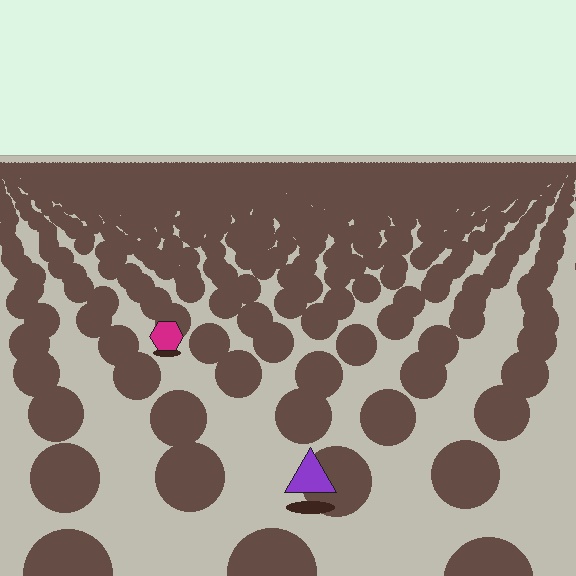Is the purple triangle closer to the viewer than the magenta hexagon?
Yes. The purple triangle is closer — you can tell from the texture gradient: the ground texture is coarser near it.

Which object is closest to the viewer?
The purple triangle is closest. The texture marks near it are larger and more spread out.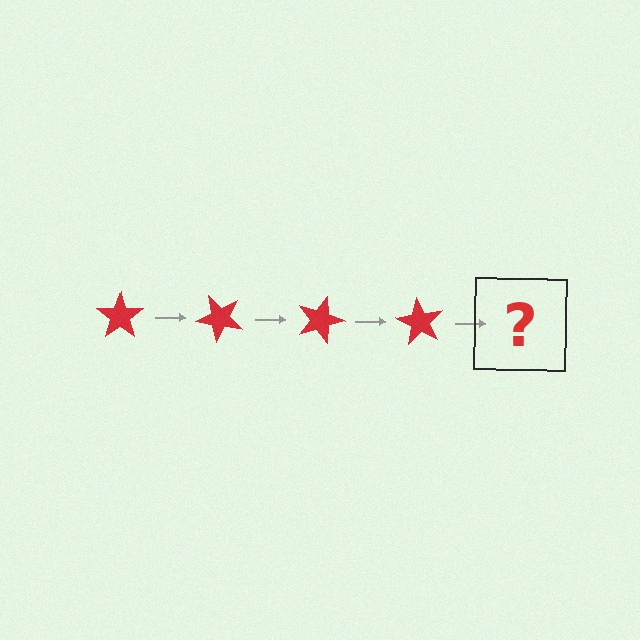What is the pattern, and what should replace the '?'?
The pattern is that the star rotates 45 degrees each step. The '?' should be a red star rotated 180 degrees.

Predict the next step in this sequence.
The next step is a red star rotated 180 degrees.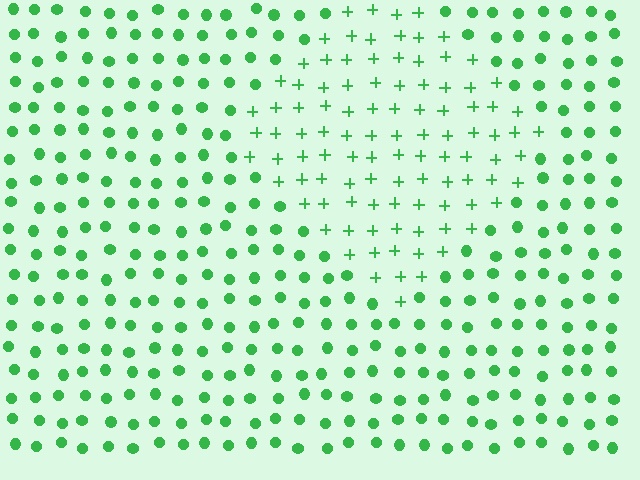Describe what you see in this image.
The image is filled with small green elements arranged in a uniform grid. A diamond-shaped region contains plus signs, while the surrounding area contains circles. The boundary is defined purely by the change in element shape.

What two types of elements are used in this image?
The image uses plus signs inside the diamond region and circles outside it.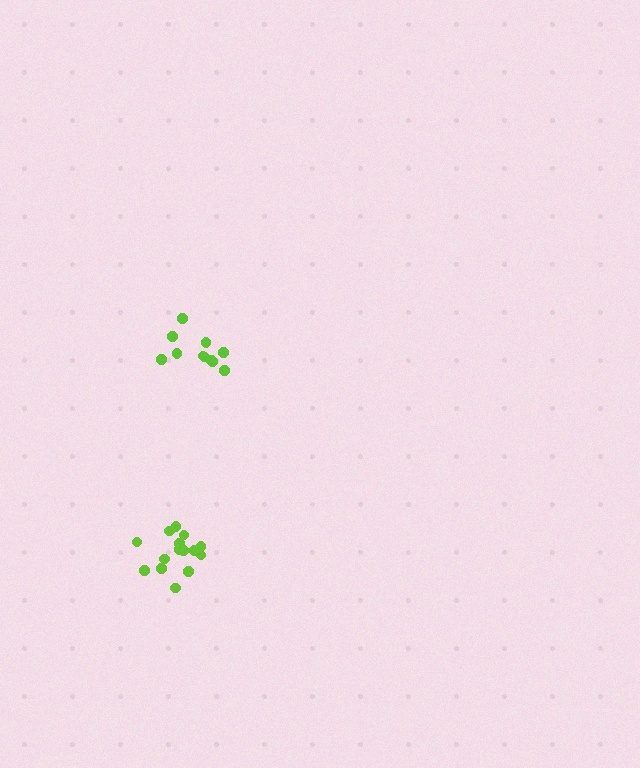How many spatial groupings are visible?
There are 2 spatial groupings.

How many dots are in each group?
Group 1: 11 dots, Group 2: 15 dots (26 total).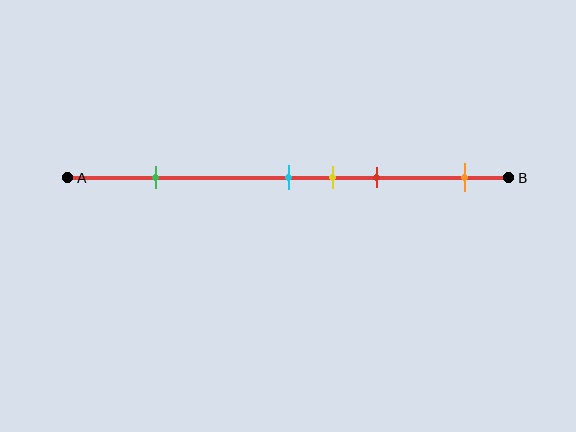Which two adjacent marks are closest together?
The cyan and yellow marks are the closest adjacent pair.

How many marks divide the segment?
There are 5 marks dividing the segment.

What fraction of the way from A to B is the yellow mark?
The yellow mark is approximately 60% (0.6) of the way from A to B.